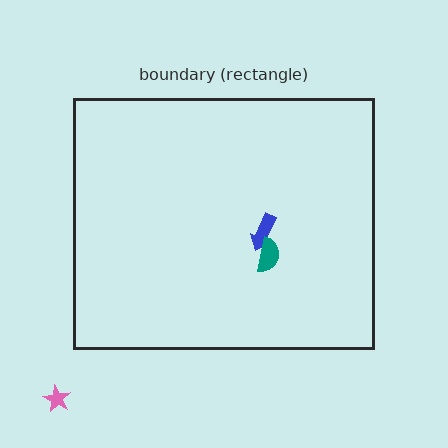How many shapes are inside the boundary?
2 inside, 1 outside.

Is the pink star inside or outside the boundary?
Outside.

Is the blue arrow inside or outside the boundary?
Inside.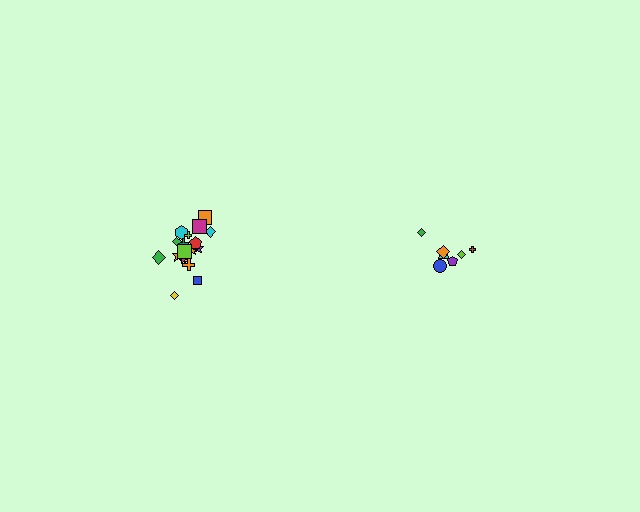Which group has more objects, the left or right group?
The left group.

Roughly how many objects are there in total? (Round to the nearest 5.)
Roughly 25 objects in total.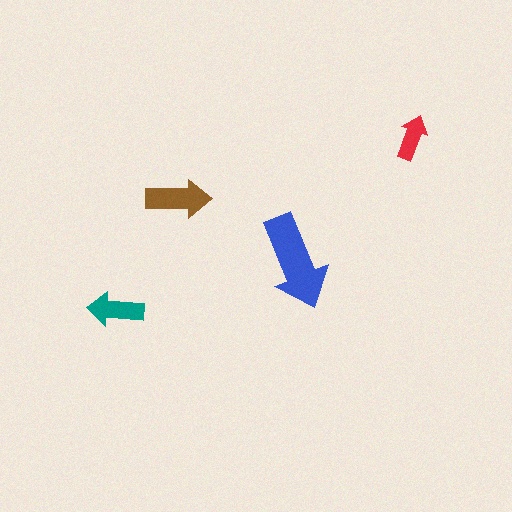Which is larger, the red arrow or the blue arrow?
The blue one.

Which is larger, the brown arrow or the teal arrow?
The brown one.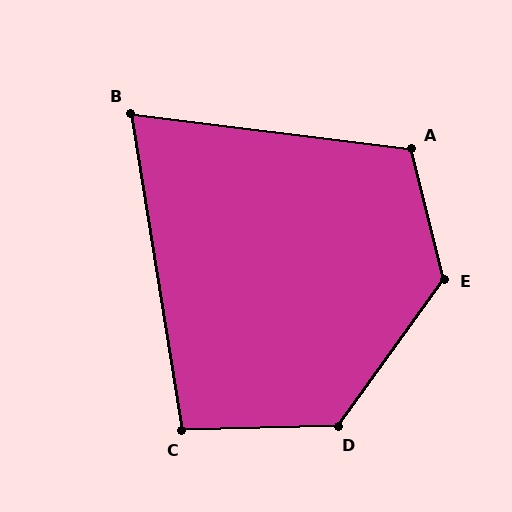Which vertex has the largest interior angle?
E, at approximately 131 degrees.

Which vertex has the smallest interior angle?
B, at approximately 74 degrees.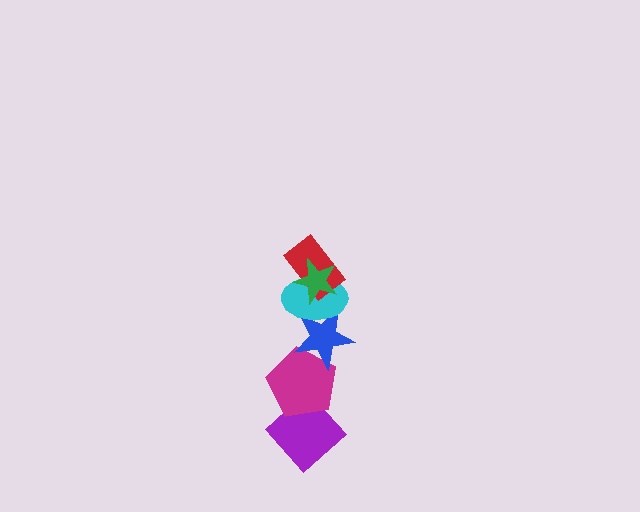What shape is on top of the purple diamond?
The magenta pentagon is on top of the purple diamond.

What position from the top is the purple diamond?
The purple diamond is 6th from the top.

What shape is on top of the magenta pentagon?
The blue star is on top of the magenta pentagon.